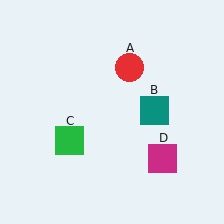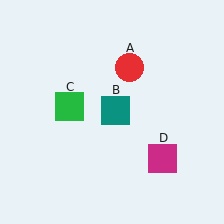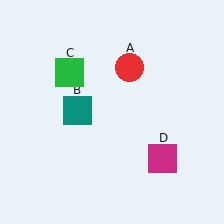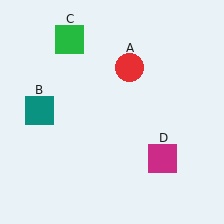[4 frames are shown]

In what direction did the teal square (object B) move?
The teal square (object B) moved left.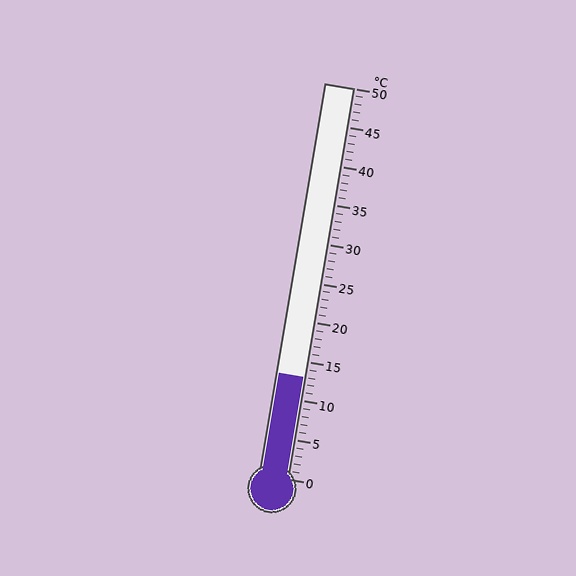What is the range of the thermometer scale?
The thermometer scale ranges from 0°C to 50°C.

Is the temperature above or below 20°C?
The temperature is below 20°C.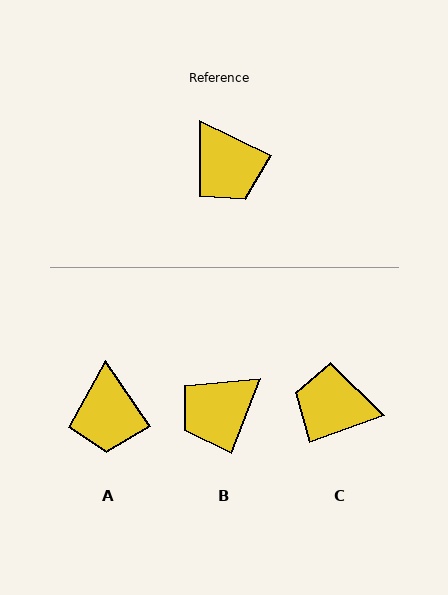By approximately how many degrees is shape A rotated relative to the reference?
Approximately 29 degrees clockwise.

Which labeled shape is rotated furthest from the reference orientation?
C, about 135 degrees away.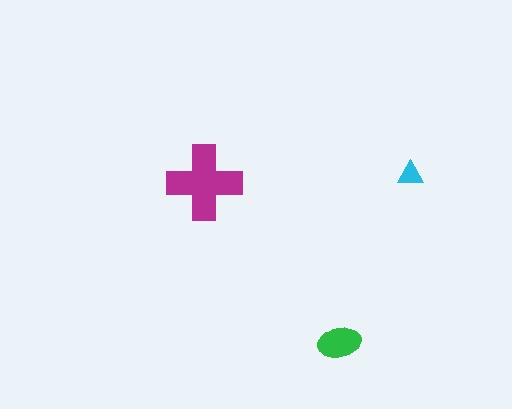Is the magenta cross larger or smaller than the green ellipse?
Larger.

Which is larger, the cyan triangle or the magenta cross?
The magenta cross.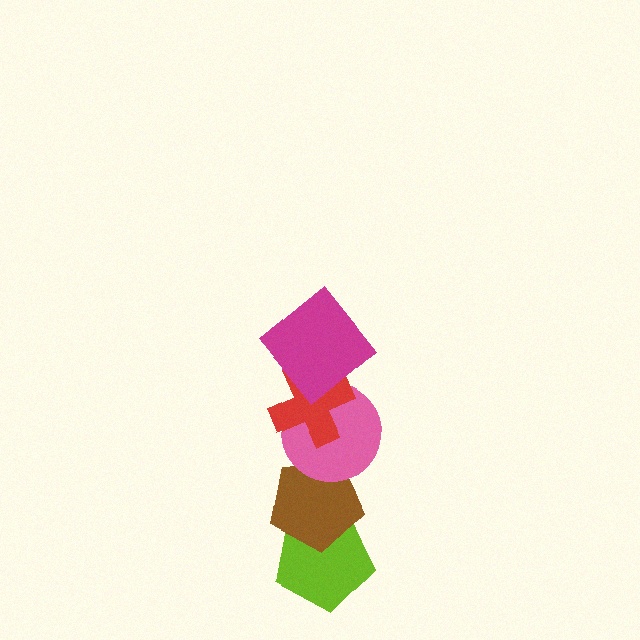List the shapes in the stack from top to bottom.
From top to bottom: the magenta diamond, the red cross, the pink circle, the brown pentagon, the lime pentagon.